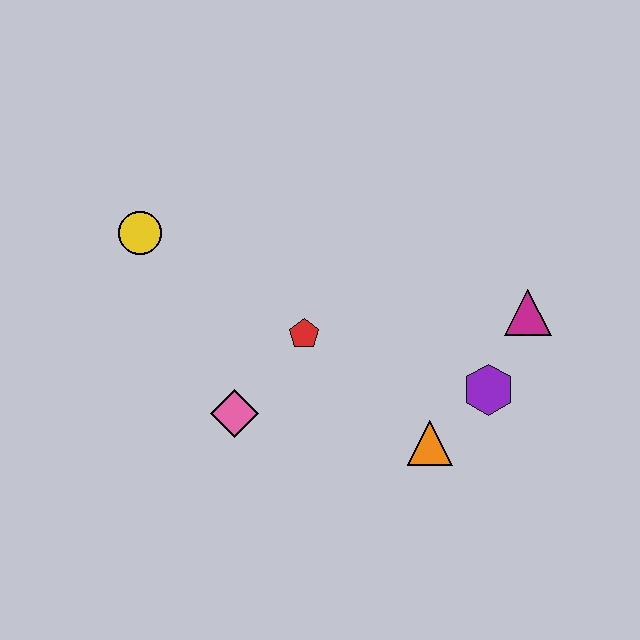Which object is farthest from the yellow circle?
The magenta triangle is farthest from the yellow circle.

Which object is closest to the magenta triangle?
The purple hexagon is closest to the magenta triangle.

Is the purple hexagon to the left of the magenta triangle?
Yes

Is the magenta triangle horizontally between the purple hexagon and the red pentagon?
No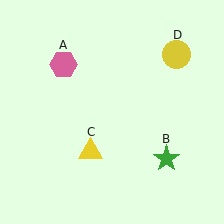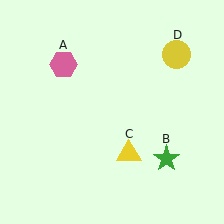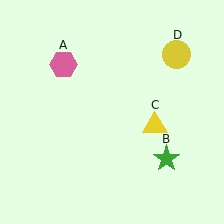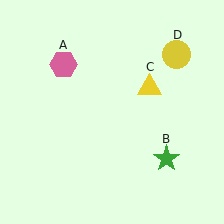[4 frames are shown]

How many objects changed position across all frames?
1 object changed position: yellow triangle (object C).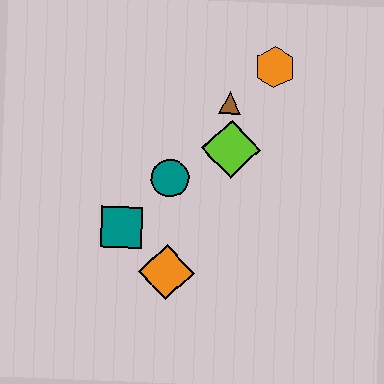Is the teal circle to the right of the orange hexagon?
No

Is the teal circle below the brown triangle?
Yes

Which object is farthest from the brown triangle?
The orange diamond is farthest from the brown triangle.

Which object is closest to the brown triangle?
The lime diamond is closest to the brown triangle.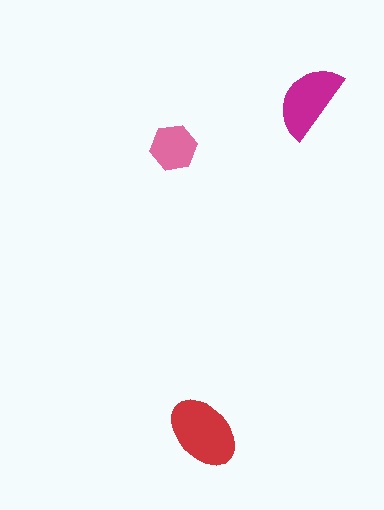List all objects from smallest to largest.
The pink hexagon, the magenta semicircle, the red ellipse.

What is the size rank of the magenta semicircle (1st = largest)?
2nd.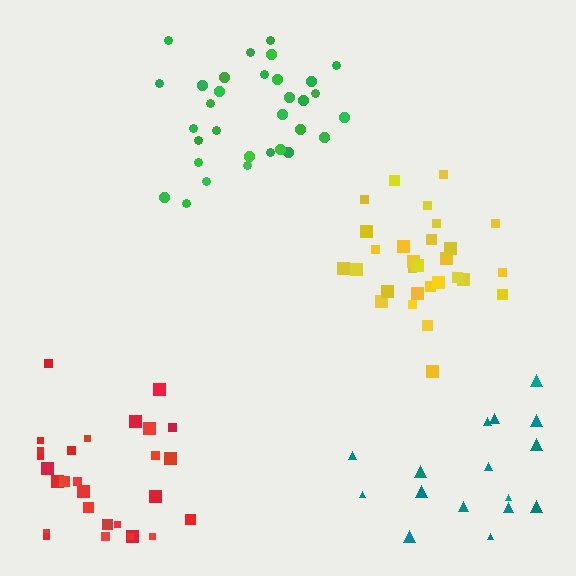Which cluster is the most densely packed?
Yellow.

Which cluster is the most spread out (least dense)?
Teal.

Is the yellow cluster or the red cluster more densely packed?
Yellow.